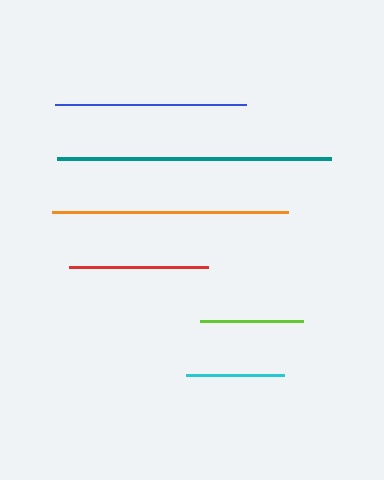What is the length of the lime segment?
The lime segment is approximately 103 pixels long.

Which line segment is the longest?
The teal line is the longest at approximately 274 pixels.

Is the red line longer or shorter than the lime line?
The red line is longer than the lime line.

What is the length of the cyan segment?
The cyan segment is approximately 98 pixels long.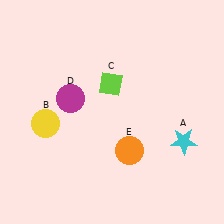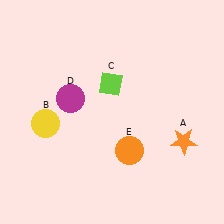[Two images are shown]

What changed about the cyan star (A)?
In Image 1, A is cyan. In Image 2, it changed to orange.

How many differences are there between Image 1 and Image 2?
There is 1 difference between the two images.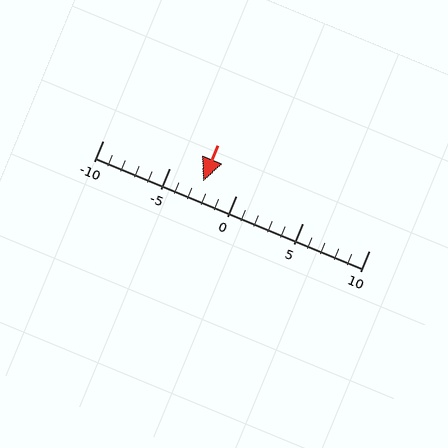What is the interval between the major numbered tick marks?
The major tick marks are spaced 5 units apart.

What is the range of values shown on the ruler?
The ruler shows values from -10 to 10.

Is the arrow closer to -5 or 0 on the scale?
The arrow is closer to 0.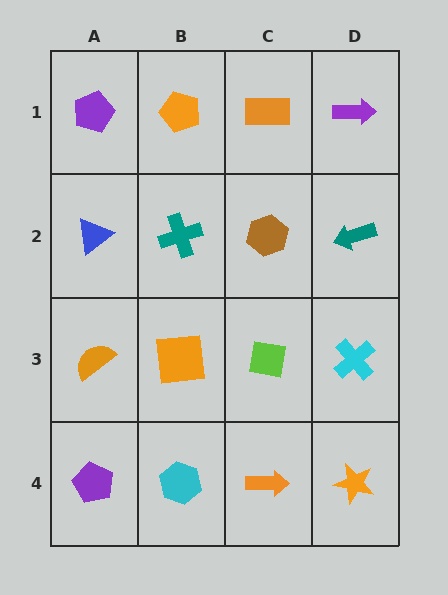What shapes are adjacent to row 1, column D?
A teal arrow (row 2, column D), an orange rectangle (row 1, column C).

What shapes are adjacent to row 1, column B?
A teal cross (row 2, column B), a purple pentagon (row 1, column A), an orange rectangle (row 1, column C).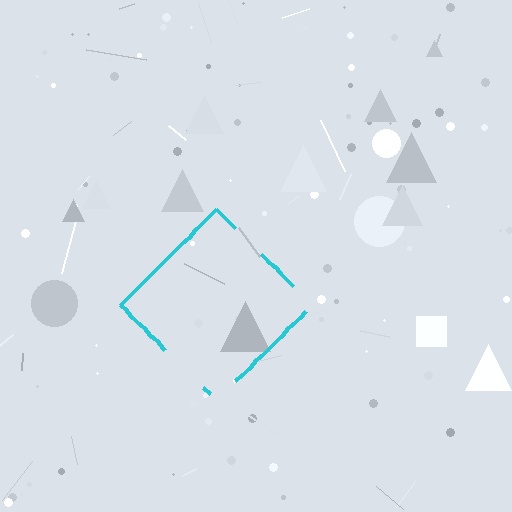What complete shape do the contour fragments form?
The contour fragments form a diamond.